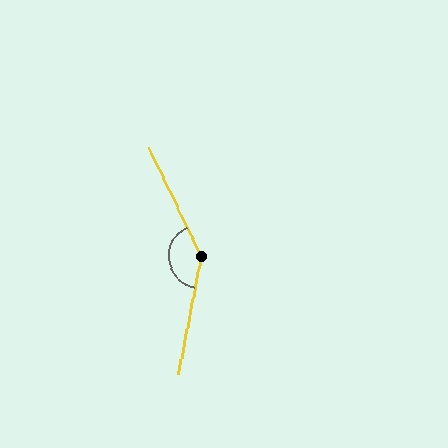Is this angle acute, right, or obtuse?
It is obtuse.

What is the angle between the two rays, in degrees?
Approximately 144 degrees.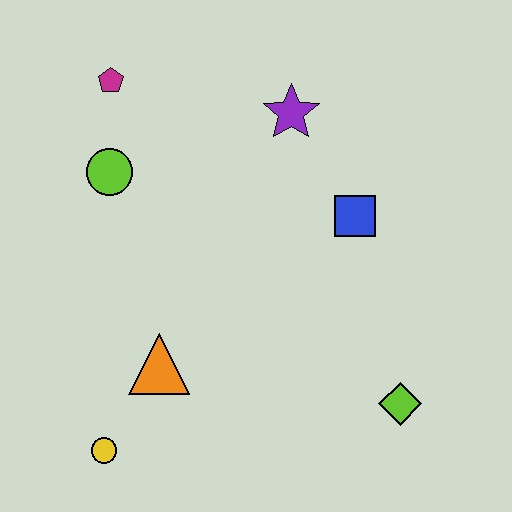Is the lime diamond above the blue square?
No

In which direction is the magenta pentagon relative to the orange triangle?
The magenta pentagon is above the orange triangle.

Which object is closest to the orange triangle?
The yellow circle is closest to the orange triangle.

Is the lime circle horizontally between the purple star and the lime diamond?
No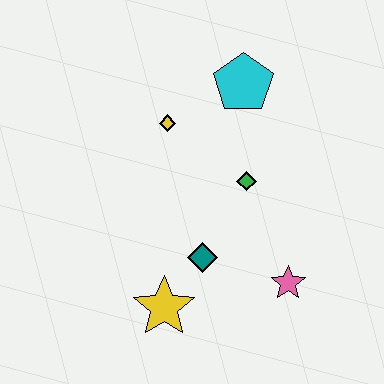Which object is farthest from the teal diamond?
The cyan pentagon is farthest from the teal diamond.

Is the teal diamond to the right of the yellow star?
Yes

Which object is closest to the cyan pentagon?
The yellow diamond is closest to the cyan pentagon.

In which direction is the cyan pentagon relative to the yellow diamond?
The cyan pentagon is to the right of the yellow diamond.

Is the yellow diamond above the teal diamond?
Yes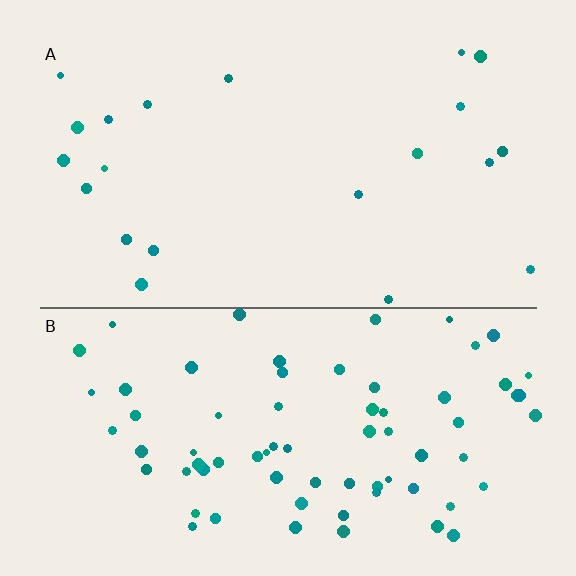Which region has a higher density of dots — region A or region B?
B (the bottom).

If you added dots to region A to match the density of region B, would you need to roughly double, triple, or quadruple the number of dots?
Approximately quadruple.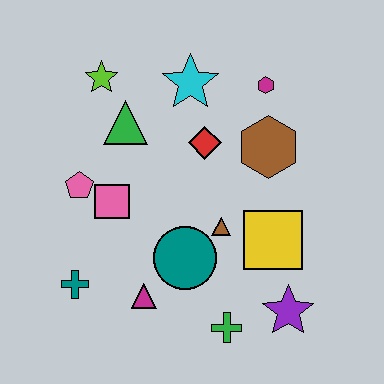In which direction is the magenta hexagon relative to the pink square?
The magenta hexagon is to the right of the pink square.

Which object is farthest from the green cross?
The lime star is farthest from the green cross.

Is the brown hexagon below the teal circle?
No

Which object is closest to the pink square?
The pink pentagon is closest to the pink square.